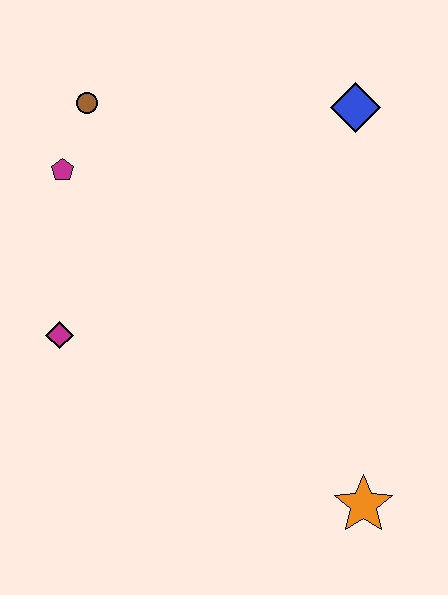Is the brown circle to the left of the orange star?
Yes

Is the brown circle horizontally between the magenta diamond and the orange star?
Yes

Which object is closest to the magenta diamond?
The magenta pentagon is closest to the magenta diamond.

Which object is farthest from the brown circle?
The orange star is farthest from the brown circle.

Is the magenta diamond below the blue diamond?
Yes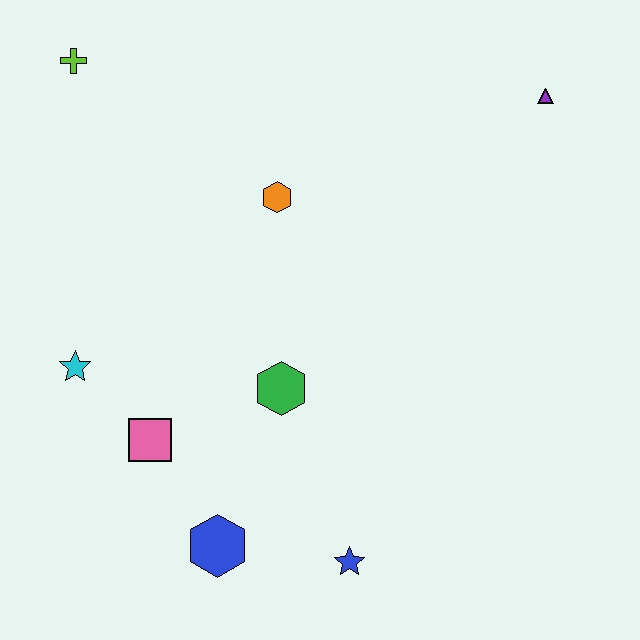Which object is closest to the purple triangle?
The orange hexagon is closest to the purple triangle.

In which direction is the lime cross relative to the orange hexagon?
The lime cross is to the left of the orange hexagon.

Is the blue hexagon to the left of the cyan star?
No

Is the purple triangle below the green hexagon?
No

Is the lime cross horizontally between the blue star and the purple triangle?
No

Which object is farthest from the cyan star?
The purple triangle is farthest from the cyan star.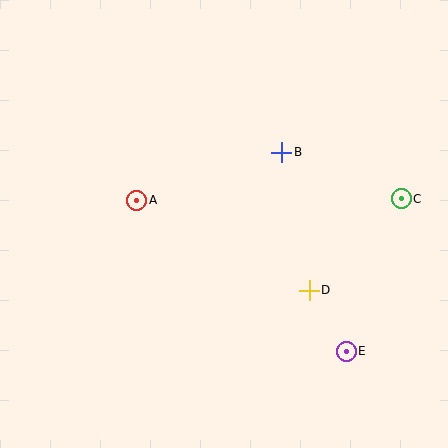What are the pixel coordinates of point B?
Point B is at (282, 152).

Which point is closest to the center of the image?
Point A at (137, 200) is closest to the center.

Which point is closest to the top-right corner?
Point C is closest to the top-right corner.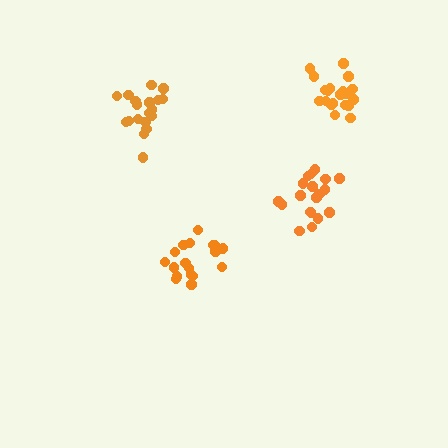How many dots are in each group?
Group 1: 19 dots, Group 2: 18 dots, Group 3: 20 dots, Group 4: 20 dots (77 total).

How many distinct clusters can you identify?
There are 4 distinct clusters.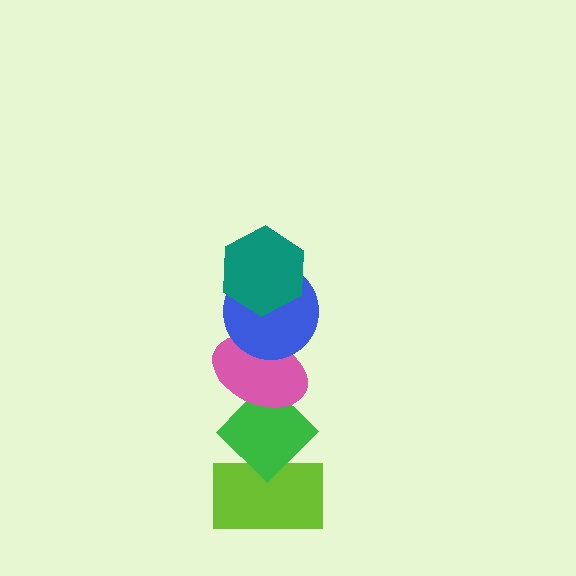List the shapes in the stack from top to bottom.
From top to bottom: the teal hexagon, the blue circle, the pink ellipse, the green diamond, the lime rectangle.